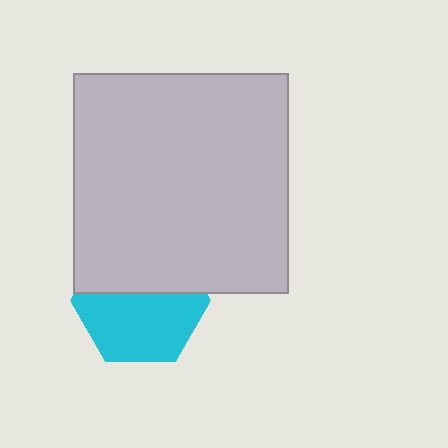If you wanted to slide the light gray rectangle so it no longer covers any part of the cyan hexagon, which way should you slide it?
Slide it up — that is the most direct way to separate the two shapes.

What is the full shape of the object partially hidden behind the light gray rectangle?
The partially hidden object is a cyan hexagon.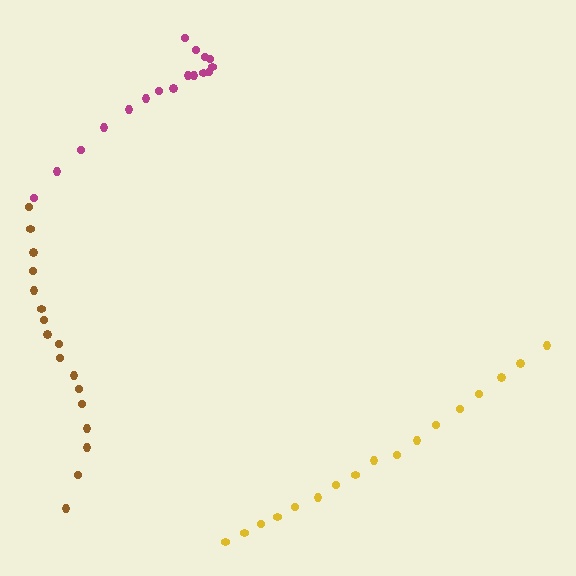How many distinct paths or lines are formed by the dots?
There are 3 distinct paths.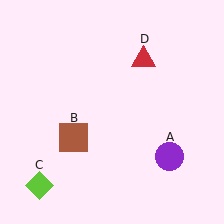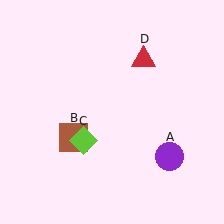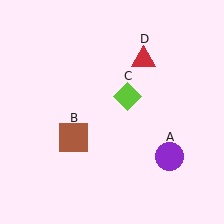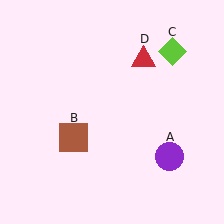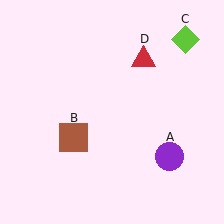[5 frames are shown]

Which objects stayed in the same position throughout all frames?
Purple circle (object A) and brown square (object B) and red triangle (object D) remained stationary.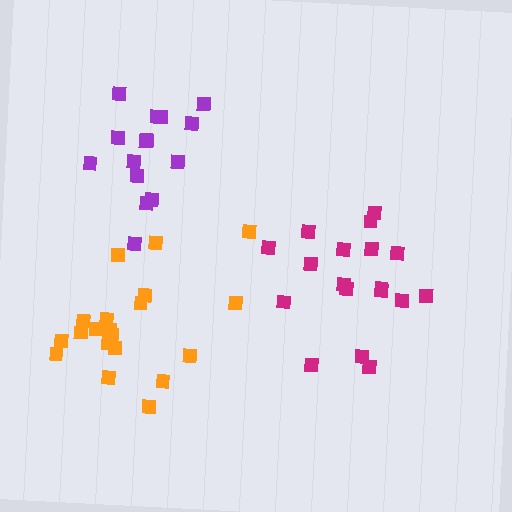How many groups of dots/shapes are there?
There are 3 groups.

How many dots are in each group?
Group 1: 15 dots, Group 2: 20 dots, Group 3: 18 dots (53 total).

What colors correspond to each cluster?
The clusters are colored: purple, orange, magenta.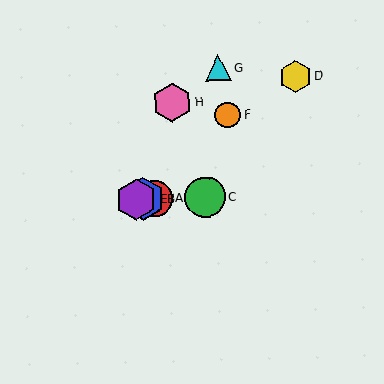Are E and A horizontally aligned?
Yes, both are at y≈199.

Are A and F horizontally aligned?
No, A is at y≈199 and F is at y≈115.